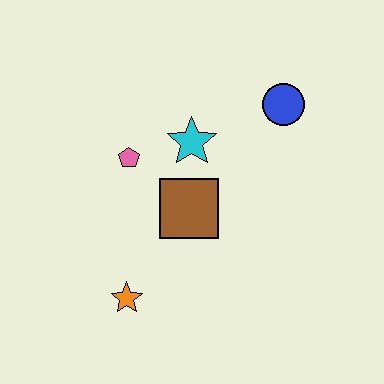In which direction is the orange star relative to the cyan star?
The orange star is below the cyan star.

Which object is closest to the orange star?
The brown square is closest to the orange star.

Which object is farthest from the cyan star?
The orange star is farthest from the cyan star.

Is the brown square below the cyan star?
Yes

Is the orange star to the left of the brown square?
Yes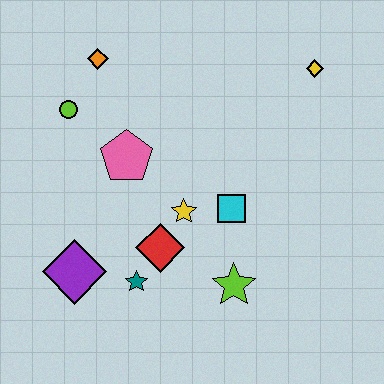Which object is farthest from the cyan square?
The orange diamond is farthest from the cyan square.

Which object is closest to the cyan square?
The yellow star is closest to the cyan square.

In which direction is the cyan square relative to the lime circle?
The cyan square is to the right of the lime circle.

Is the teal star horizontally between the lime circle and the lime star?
Yes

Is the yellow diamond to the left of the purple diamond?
No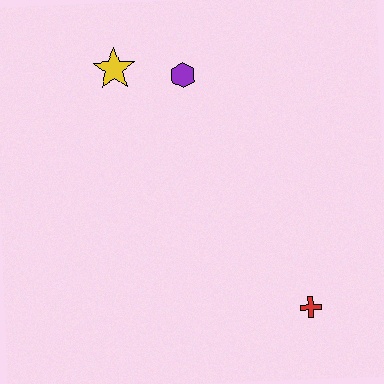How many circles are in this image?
There are no circles.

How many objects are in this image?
There are 3 objects.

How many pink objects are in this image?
There are no pink objects.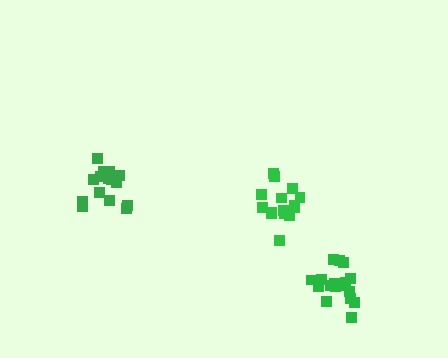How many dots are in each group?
Group 1: 15 dots, Group 2: 16 dots, Group 3: 17 dots (48 total).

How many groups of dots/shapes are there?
There are 3 groups.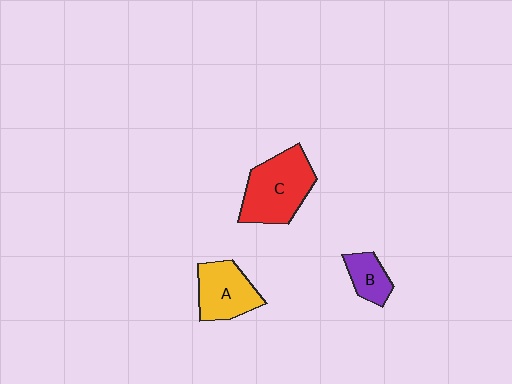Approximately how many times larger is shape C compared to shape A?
Approximately 1.3 times.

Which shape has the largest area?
Shape C (red).